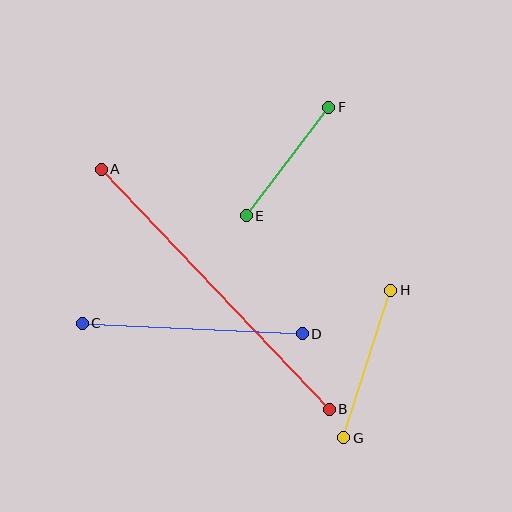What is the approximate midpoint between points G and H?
The midpoint is at approximately (367, 364) pixels.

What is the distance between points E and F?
The distance is approximately 136 pixels.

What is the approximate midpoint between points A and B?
The midpoint is at approximately (215, 289) pixels.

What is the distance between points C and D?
The distance is approximately 220 pixels.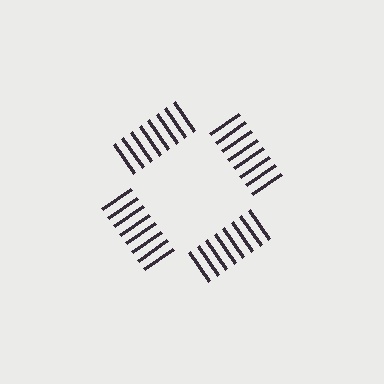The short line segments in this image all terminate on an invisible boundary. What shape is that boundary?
An illusory square — the line segments terminate on its edges but no continuous stroke is drawn.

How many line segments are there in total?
32 — 8 along each of the 4 edges.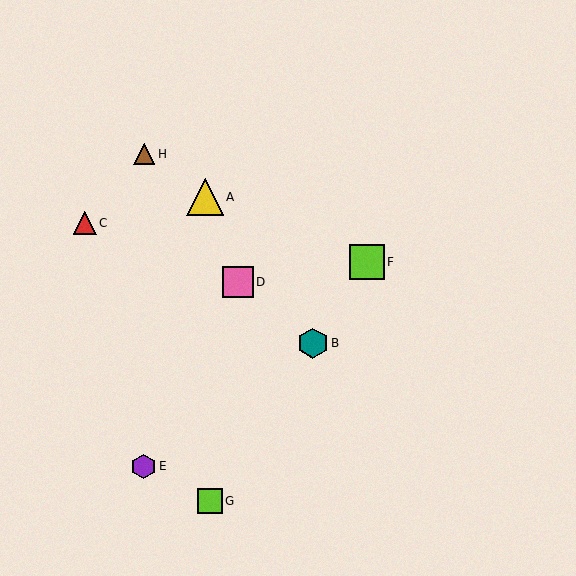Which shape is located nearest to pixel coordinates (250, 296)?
The pink square (labeled D) at (238, 282) is nearest to that location.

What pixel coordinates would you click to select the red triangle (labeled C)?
Click at (85, 223) to select the red triangle C.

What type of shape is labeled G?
Shape G is a lime square.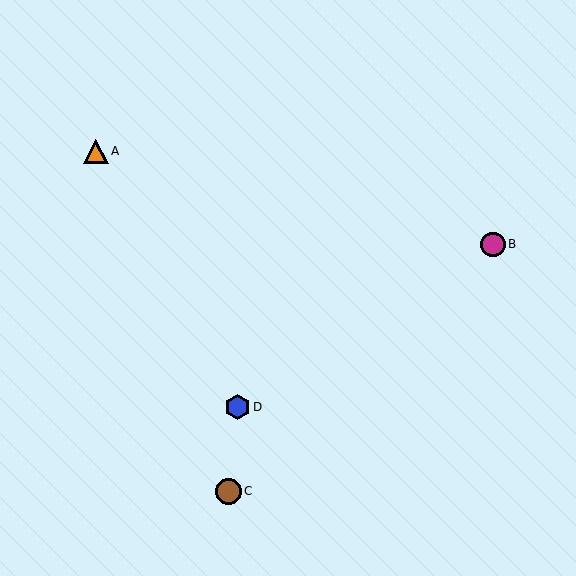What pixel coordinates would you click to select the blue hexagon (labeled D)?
Click at (238, 407) to select the blue hexagon D.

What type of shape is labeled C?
Shape C is a brown circle.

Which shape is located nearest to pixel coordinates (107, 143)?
The orange triangle (labeled A) at (96, 151) is nearest to that location.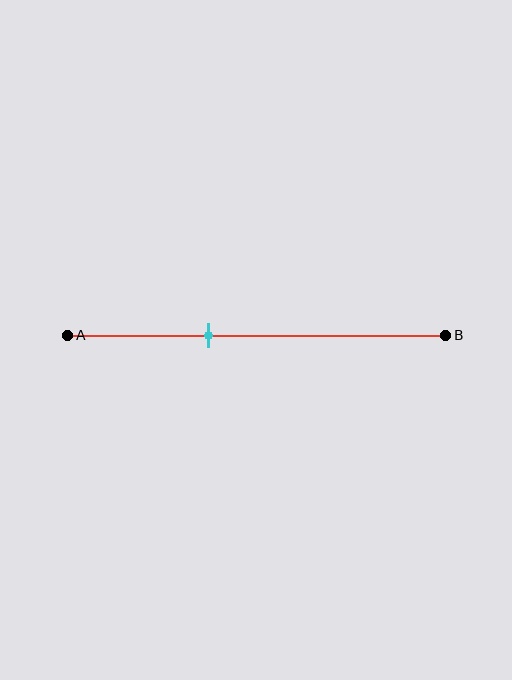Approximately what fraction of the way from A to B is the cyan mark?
The cyan mark is approximately 35% of the way from A to B.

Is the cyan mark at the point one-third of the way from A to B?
No, the mark is at about 35% from A, not at the 33% one-third point.